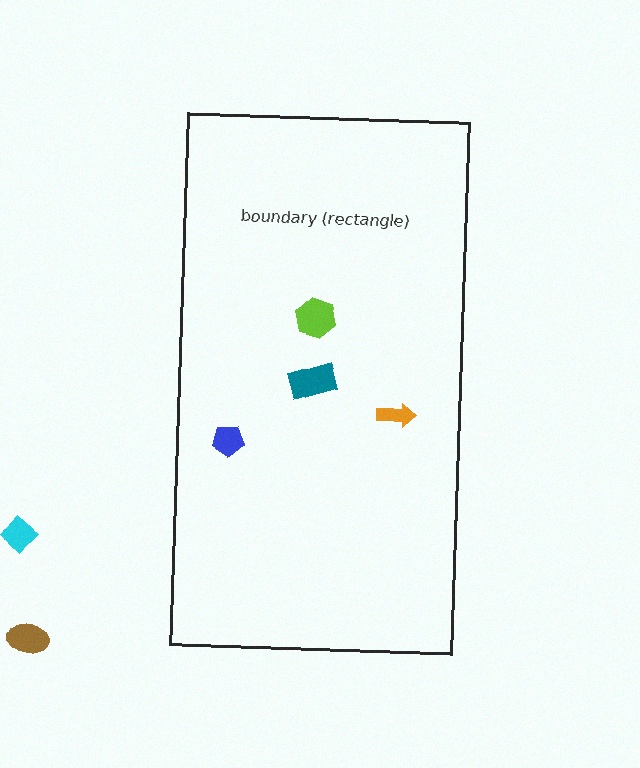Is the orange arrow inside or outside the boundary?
Inside.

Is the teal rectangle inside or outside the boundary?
Inside.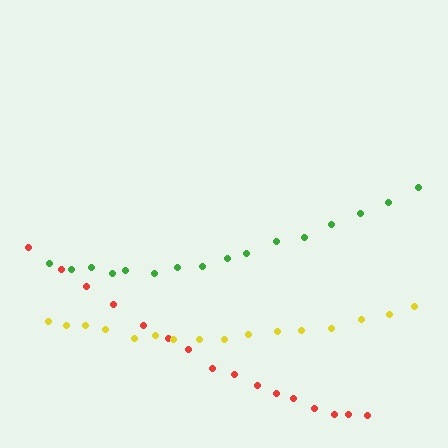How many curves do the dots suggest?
There are 3 distinct paths.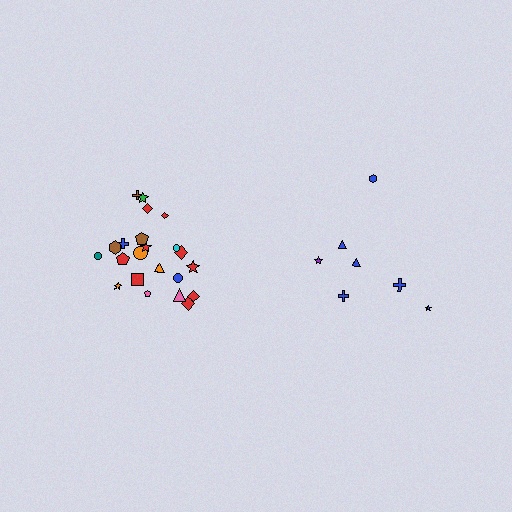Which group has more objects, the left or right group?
The left group.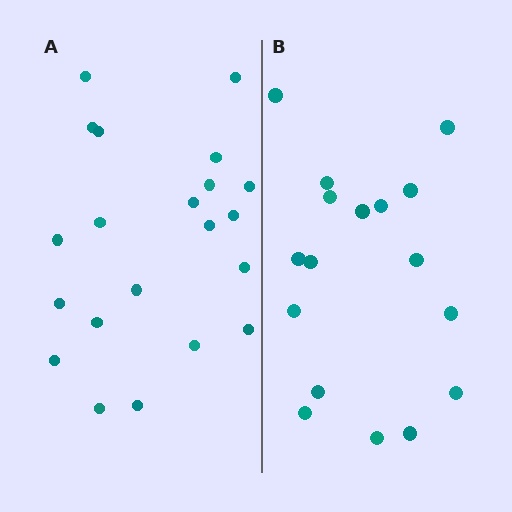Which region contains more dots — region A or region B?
Region A (the left region) has more dots.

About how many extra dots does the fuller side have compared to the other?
Region A has about 4 more dots than region B.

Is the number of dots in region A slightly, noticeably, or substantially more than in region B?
Region A has only slightly more — the two regions are fairly close. The ratio is roughly 1.2 to 1.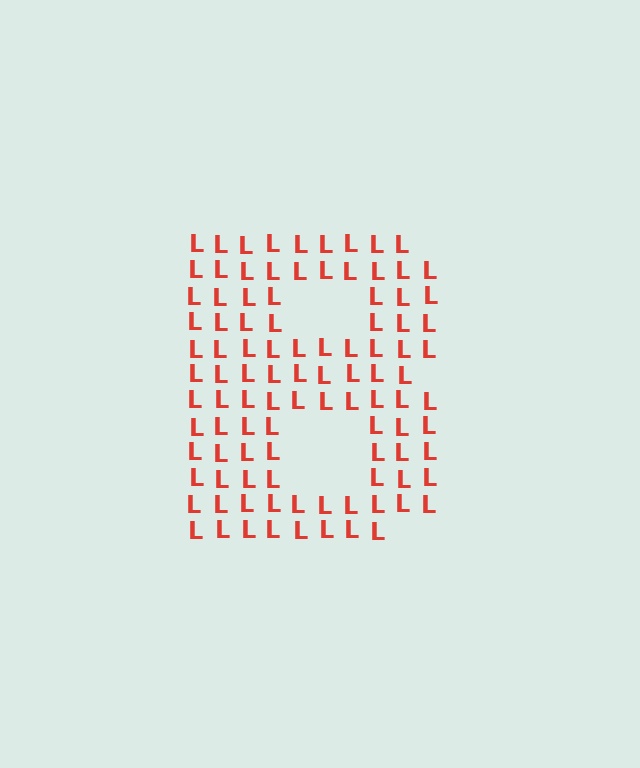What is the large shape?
The large shape is the letter B.